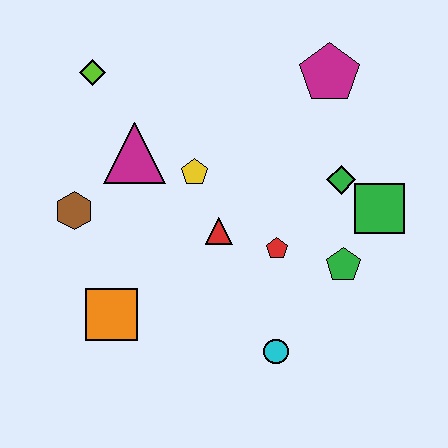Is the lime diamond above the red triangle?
Yes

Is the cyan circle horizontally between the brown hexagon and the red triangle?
No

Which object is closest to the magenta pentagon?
The green diamond is closest to the magenta pentagon.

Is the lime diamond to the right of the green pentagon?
No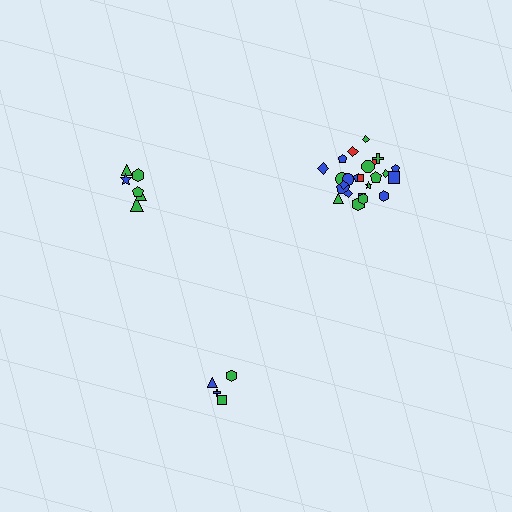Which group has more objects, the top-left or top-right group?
The top-right group.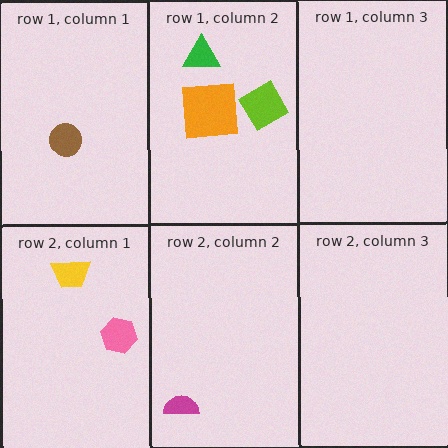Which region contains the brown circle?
The row 1, column 1 region.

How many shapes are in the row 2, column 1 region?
2.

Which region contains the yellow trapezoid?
The row 2, column 1 region.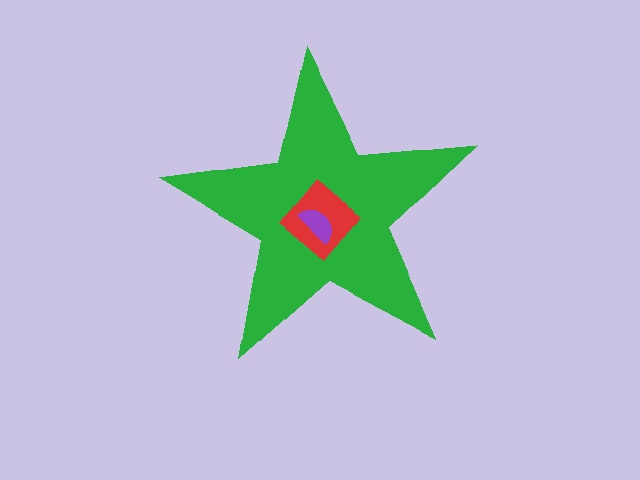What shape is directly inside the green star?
The red diamond.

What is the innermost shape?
The purple semicircle.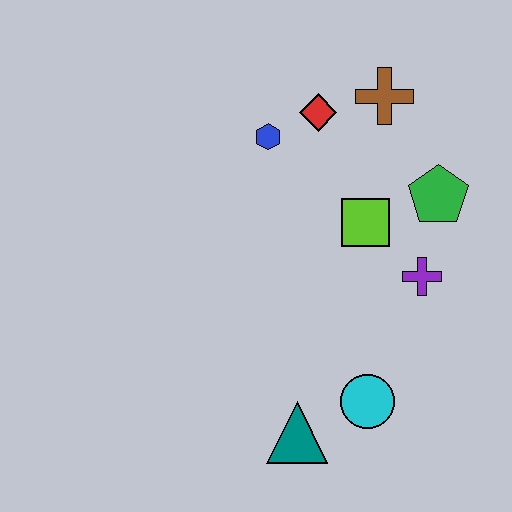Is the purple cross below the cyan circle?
No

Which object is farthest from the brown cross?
The teal triangle is farthest from the brown cross.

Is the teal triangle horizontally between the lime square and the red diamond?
No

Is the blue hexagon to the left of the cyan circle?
Yes